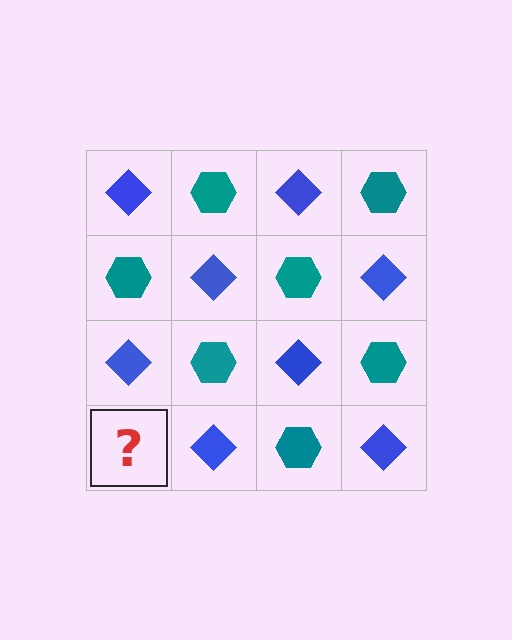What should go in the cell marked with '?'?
The missing cell should contain a teal hexagon.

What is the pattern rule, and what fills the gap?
The rule is that it alternates blue diamond and teal hexagon in a checkerboard pattern. The gap should be filled with a teal hexagon.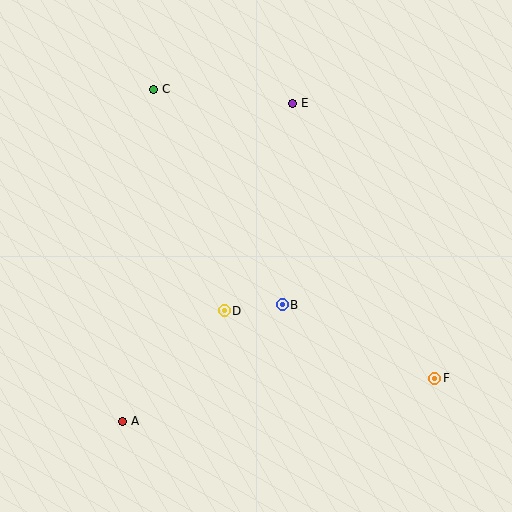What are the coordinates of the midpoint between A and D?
The midpoint between A and D is at (174, 366).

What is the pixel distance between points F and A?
The distance between F and A is 315 pixels.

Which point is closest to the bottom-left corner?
Point A is closest to the bottom-left corner.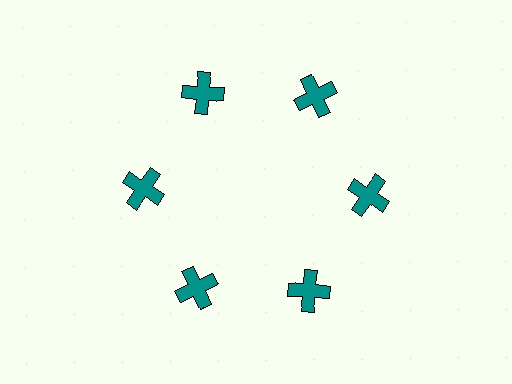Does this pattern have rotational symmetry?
Yes, this pattern has 6-fold rotational symmetry. It looks the same after rotating 60 degrees around the center.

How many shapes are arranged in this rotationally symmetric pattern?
There are 6 shapes, arranged in 6 groups of 1.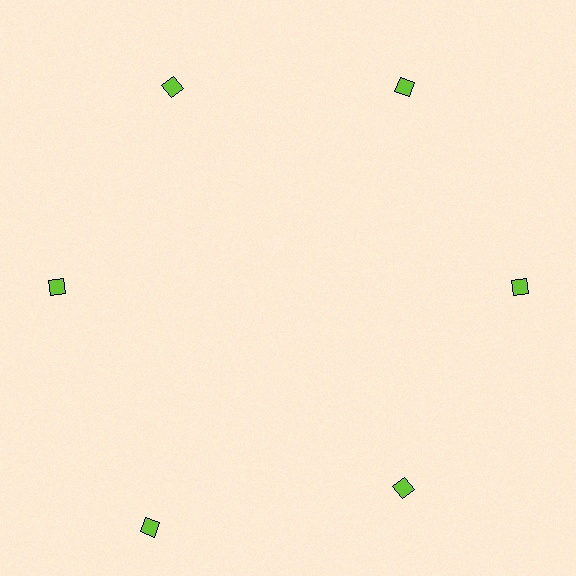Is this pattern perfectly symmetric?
No. The 6 lime diamonds are arranged in a ring, but one element near the 7 o'clock position is pushed outward from the center, breaking the 6-fold rotational symmetry.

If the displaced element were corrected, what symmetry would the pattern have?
It would have 6-fold rotational symmetry — the pattern would map onto itself every 60 degrees.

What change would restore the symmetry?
The symmetry would be restored by moving it inward, back onto the ring so that all 6 diamonds sit at equal angles and equal distance from the center.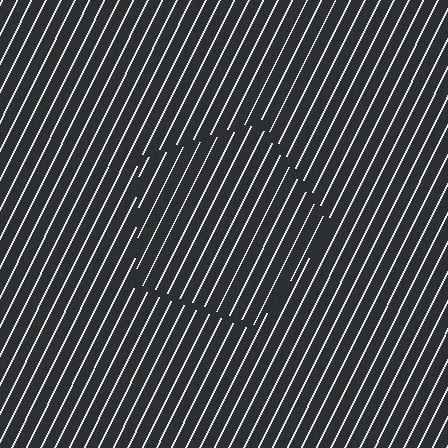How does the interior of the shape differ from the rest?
The interior of the shape contains the same grating, shifted by half a period — the contour is defined by the phase discontinuity where line-ends from the inner and outer gratings abut.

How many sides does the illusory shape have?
5 sides — the line-ends trace a pentagon.